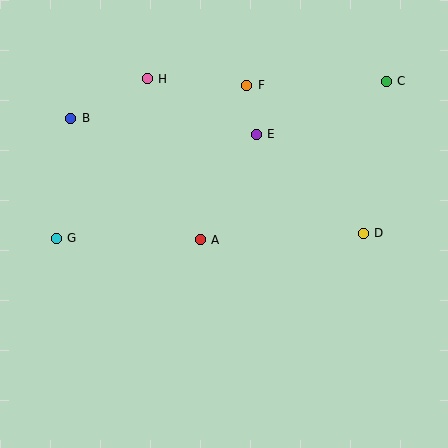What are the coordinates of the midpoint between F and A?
The midpoint between F and A is at (224, 163).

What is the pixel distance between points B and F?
The distance between B and F is 179 pixels.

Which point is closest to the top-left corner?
Point B is closest to the top-left corner.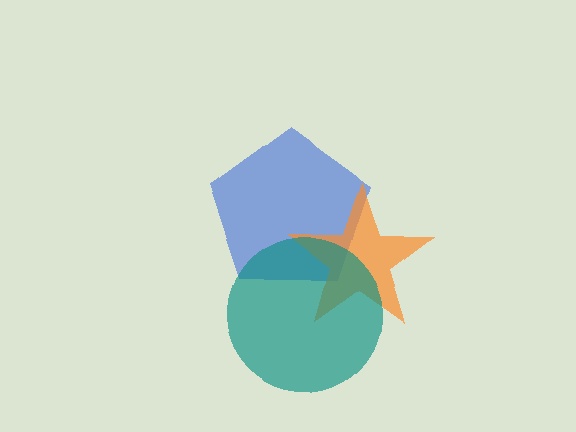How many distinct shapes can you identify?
There are 3 distinct shapes: a blue pentagon, an orange star, a teal circle.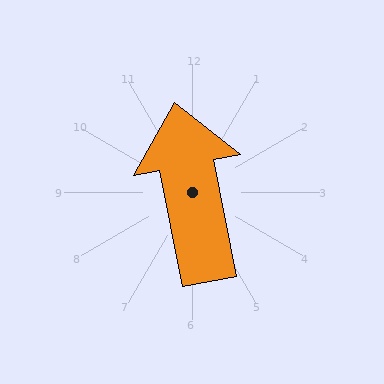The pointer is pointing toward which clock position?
Roughly 12 o'clock.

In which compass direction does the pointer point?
North.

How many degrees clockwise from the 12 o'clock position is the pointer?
Approximately 349 degrees.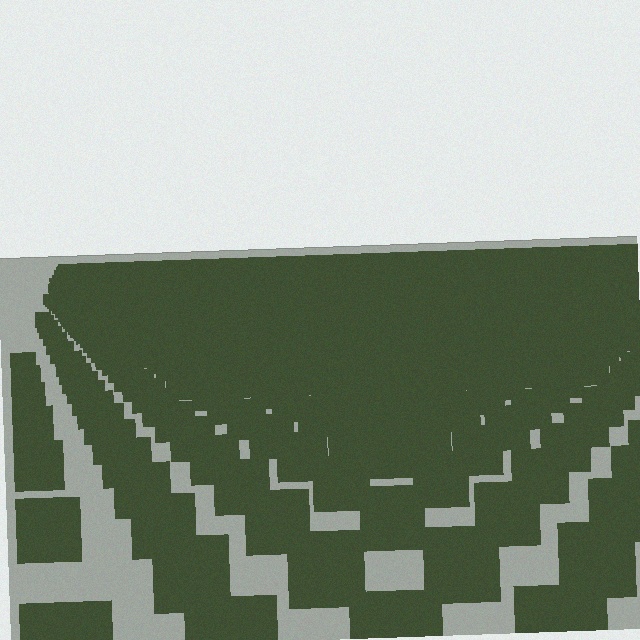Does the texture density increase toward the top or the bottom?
Density increases toward the top.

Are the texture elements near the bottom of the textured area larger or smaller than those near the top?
Larger. Near the bottom, elements are closer to the viewer and appear at a bigger on-screen size.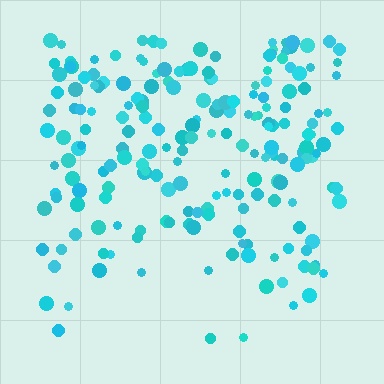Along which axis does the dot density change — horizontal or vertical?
Vertical.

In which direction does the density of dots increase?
From bottom to top, with the top side densest.